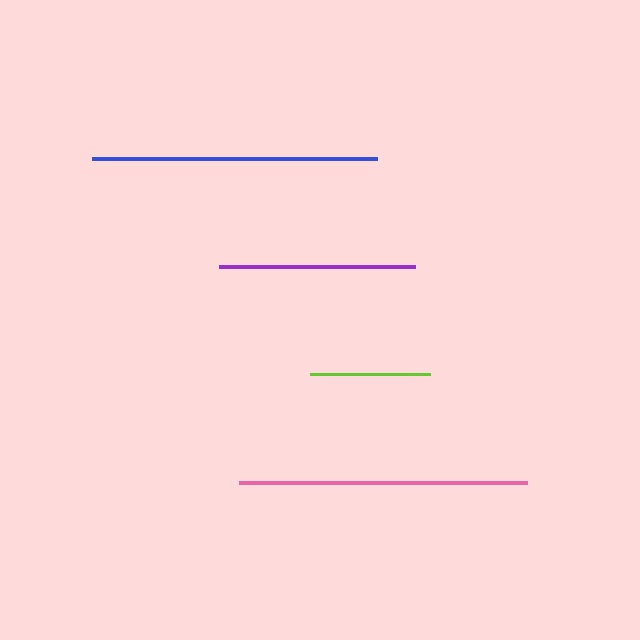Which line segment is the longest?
The pink line is the longest at approximately 289 pixels.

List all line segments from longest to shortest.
From longest to shortest: pink, blue, purple, lime.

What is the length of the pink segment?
The pink segment is approximately 289 pixels long.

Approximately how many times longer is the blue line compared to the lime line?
The blue line is approximately 2.4 times the length of the lime line.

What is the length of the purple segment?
The purple segment is approximately 196 pixels long.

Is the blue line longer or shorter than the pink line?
The pink line is longer than the blue line.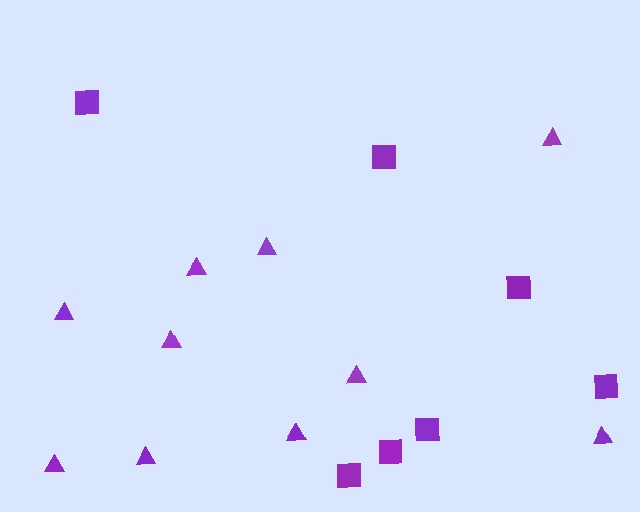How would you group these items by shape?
There are 2 groups: one group of triangles (10) and one group of squares (7).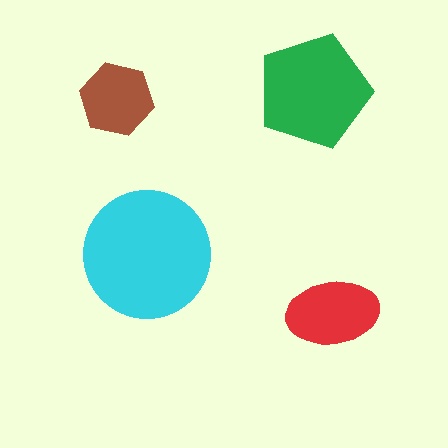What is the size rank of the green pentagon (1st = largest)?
2nd.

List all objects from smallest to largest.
The brown hexagon, the red ellipse, the green pentagon, the cyan circle.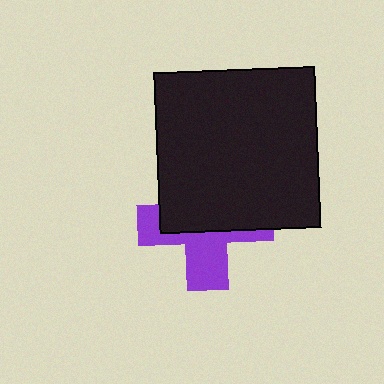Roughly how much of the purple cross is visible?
A small part of it is visible (roughly 43%).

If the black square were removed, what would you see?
You would see the complete purple cross.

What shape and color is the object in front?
The object in front is a black square.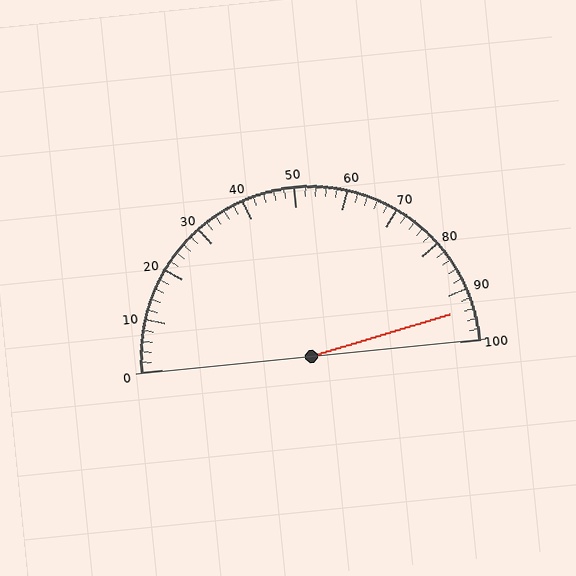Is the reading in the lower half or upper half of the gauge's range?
The reading is in the upper half of the range (0 to 100).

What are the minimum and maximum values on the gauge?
The gauge ranges from 0 to 100.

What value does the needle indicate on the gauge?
The needle indicates approximately 94.